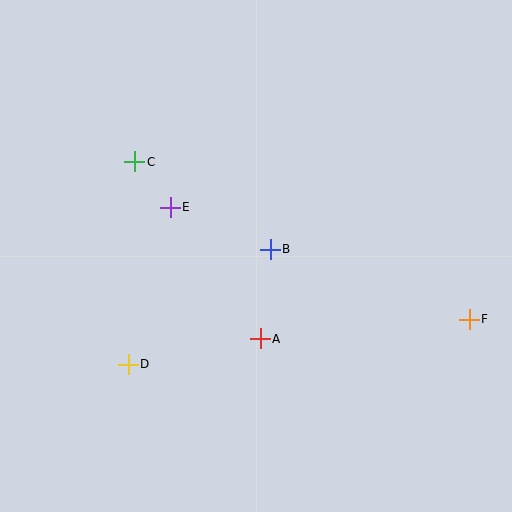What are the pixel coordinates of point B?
Point B is at (270, 249).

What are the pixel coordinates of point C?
Point C is at (135, 162).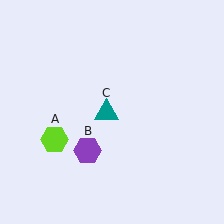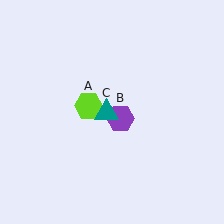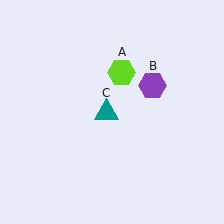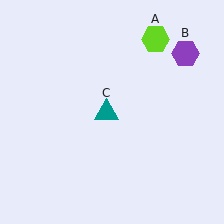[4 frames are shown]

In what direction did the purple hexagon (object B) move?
The purple hexagon (object B) moved up and to the right.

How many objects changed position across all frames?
2 objects changed position: lime hexagon (object A), purple hexagon (object B).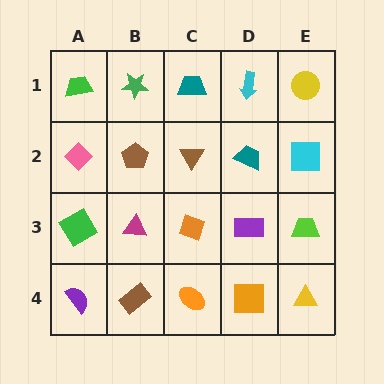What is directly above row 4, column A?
A green diamond.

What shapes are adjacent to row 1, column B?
A brown pentagon (row 2, column B), a green trapezoid (row 1, column A), a teal trapezoid (row 1, column C).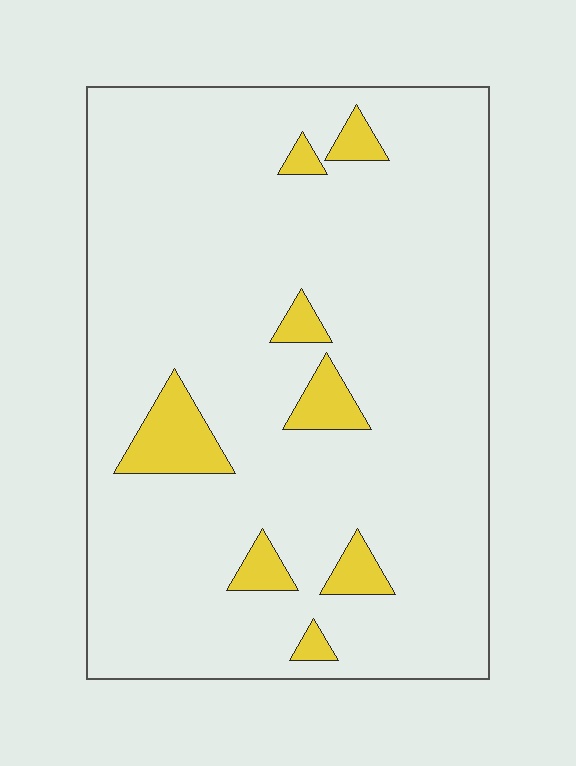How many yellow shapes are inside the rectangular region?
8.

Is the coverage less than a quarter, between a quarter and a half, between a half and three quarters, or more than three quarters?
Less than a quarter.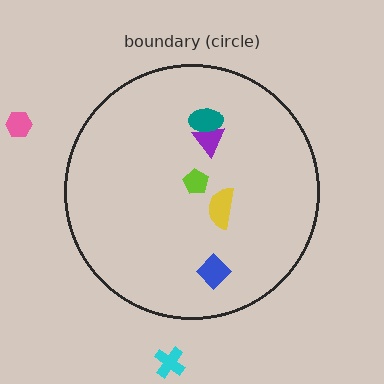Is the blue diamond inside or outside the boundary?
Inside.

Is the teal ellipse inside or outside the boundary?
Inside.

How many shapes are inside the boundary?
5 inside, 2 outside.